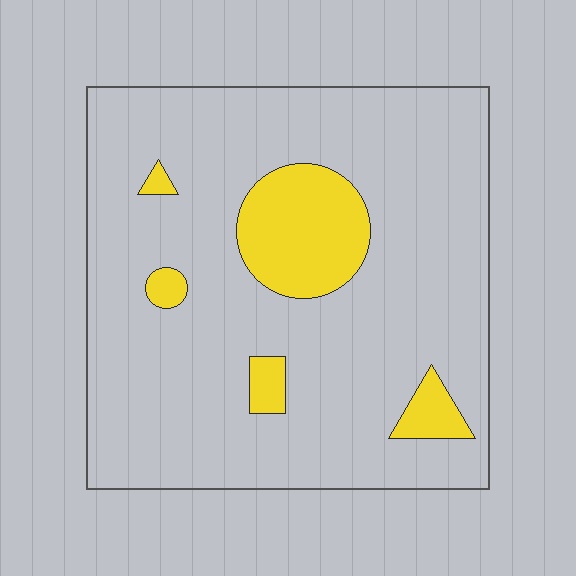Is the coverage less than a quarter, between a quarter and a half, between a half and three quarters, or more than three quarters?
Less than a quarter.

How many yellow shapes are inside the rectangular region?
5.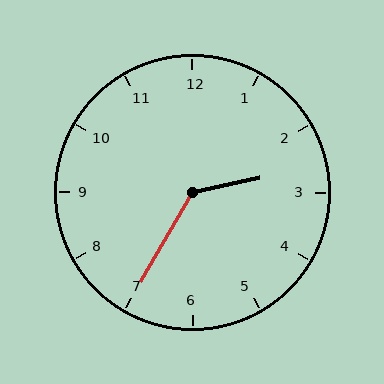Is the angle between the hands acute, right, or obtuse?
It is obtuse.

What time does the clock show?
2:35.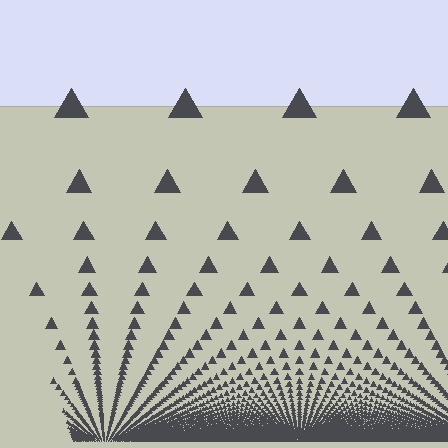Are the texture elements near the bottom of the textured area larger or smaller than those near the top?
Smaller. The gradient is inverted — elements near the bottom are smaller and denser.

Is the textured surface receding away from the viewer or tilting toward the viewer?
The surface appears to tilt toward the viewer. Texture elements get larger and sparser toward the top.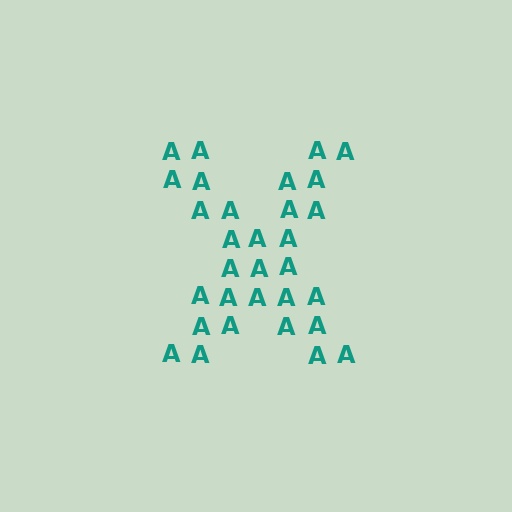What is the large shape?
The large shape is the letter X.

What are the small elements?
The small elements are letter A's.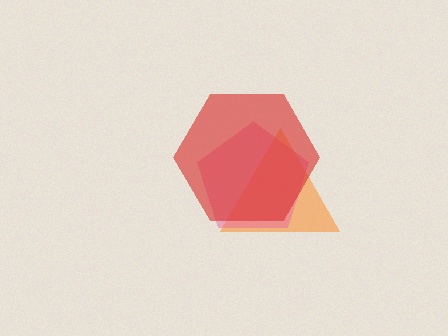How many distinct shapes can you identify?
There are 3 distinct shapes: an orange triangle, a pink pentagon, a red hexagon.